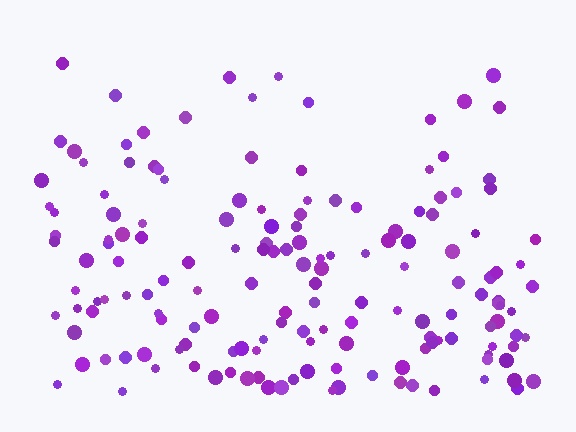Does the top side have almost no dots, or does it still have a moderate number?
Still a moderate number, just noticeably fewer than the bottom.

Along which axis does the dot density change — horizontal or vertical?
Vertical.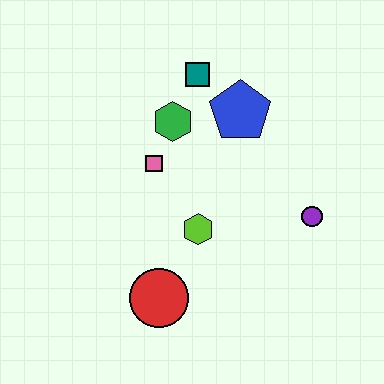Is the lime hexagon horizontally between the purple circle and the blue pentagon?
No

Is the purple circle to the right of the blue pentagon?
Yes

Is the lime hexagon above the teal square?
No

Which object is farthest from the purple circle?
The teal square is farthest from the purple circle.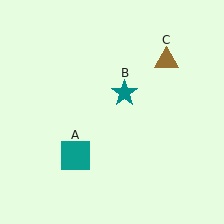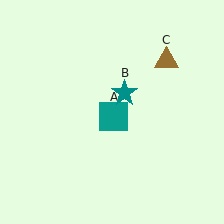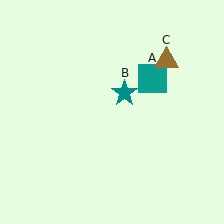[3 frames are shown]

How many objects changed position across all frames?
1 object changed position: teal square (object A).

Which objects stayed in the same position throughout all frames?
Teal star (object B) and brown triangle (object C) remained stationary.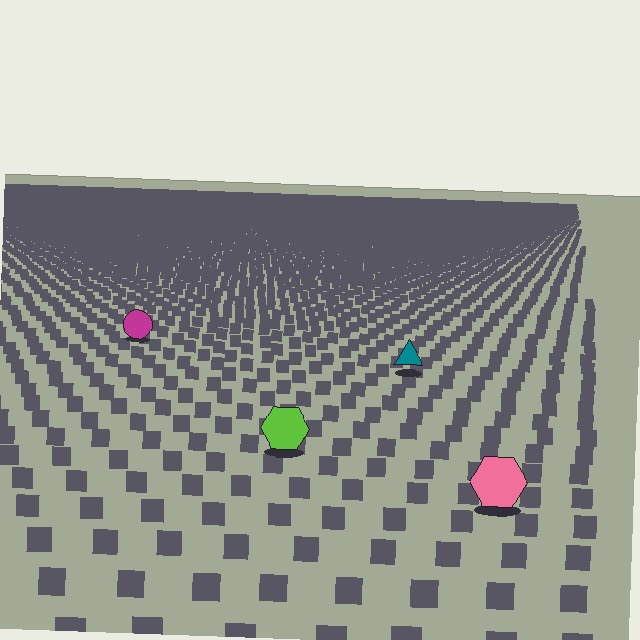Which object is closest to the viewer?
The pink hexagon is closest. The texture marks near it are larger and more spread out.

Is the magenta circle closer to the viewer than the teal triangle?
No. The teal triangle is closer — you can tell from the texture gradient: the ground texture is coarser near it.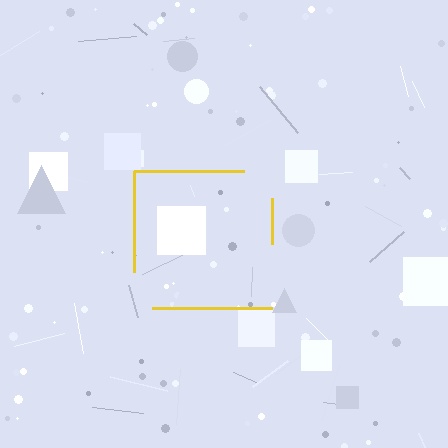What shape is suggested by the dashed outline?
The dashed outline suggests a square.